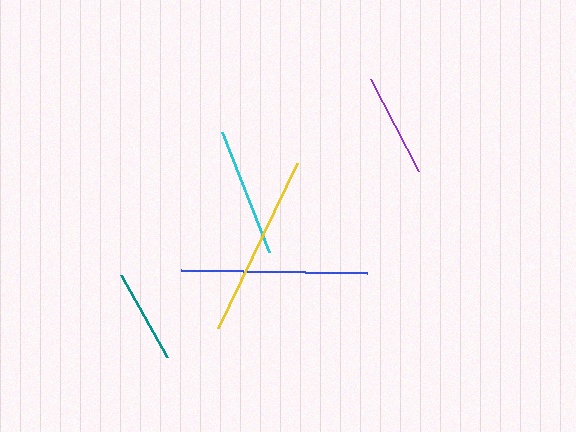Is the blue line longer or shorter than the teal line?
The blue line is longer than the teal line.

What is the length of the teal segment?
The teal segment is approximately 93 pixels long.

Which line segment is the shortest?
The teal line is the shortest at approximately 93 pixels.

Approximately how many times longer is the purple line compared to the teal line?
The purple line is approximately 1.1 times the length of the teal line.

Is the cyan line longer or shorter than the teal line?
The cyan line is longer than the teal line.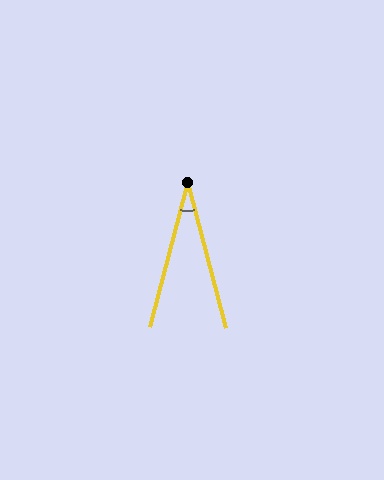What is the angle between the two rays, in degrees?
Approximately 29 degrees.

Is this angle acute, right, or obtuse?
It is acute.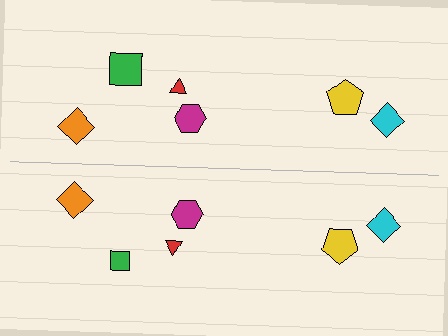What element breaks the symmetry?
The green square on the bottom side has a different size than its mirror counterpart.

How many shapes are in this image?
There are 12 shapes in this image.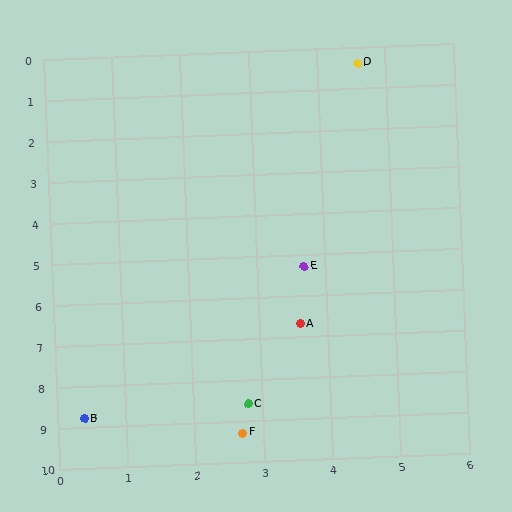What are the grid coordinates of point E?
Point E is at approximately (3.7, 5.3).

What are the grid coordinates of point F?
Point F is at approximately (2.7, 9.3).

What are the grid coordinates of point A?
Point A is at approximately (3.6, 6.7).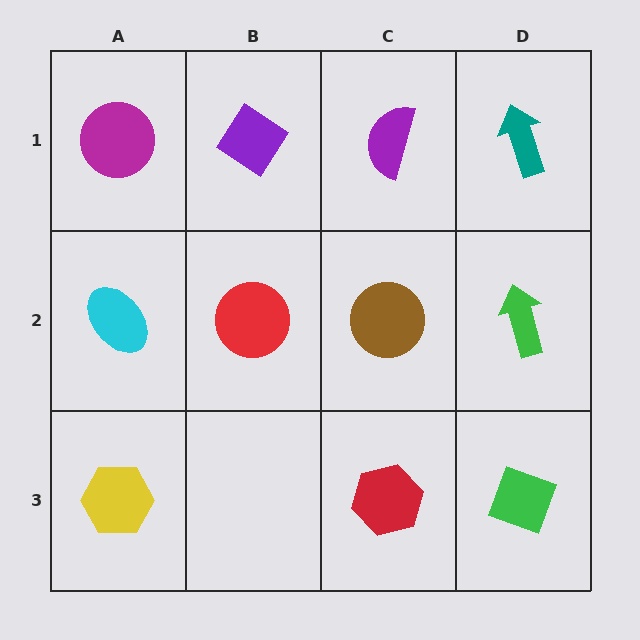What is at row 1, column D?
A teal arrow.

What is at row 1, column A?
A magenta circle.